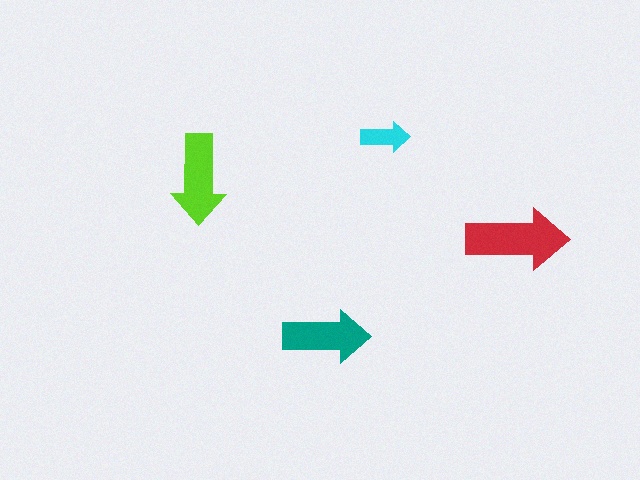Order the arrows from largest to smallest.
the red one, the lime one, the teal one, the cyan one.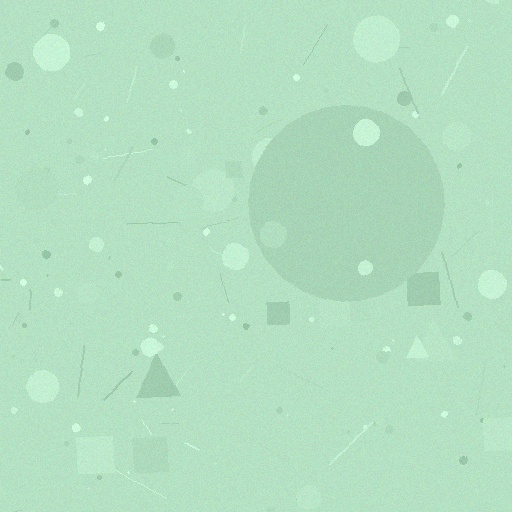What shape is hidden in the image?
A circle is hidden in the image.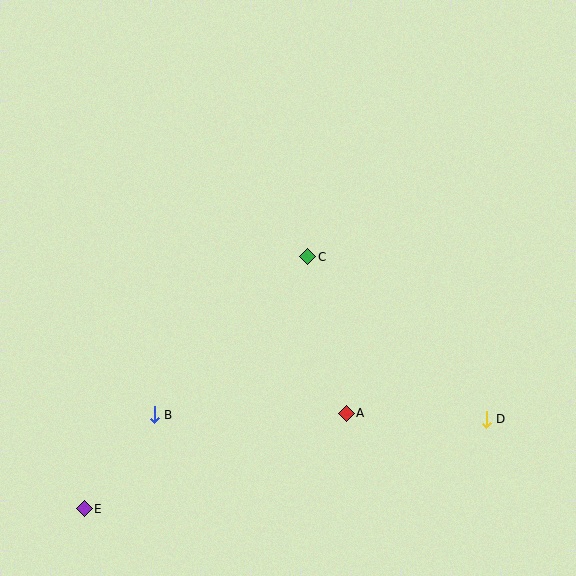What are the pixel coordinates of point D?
Point D is at (487, 419).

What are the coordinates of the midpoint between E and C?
The midpoint between E and C is at (196, 383).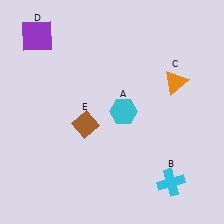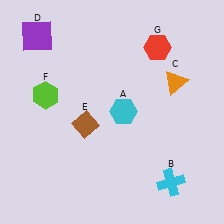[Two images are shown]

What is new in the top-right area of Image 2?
A red hexagon (G) was added in the top-right area of Image 2.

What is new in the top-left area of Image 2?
A lime hexagon (F) was added in the top-left area of Image 2.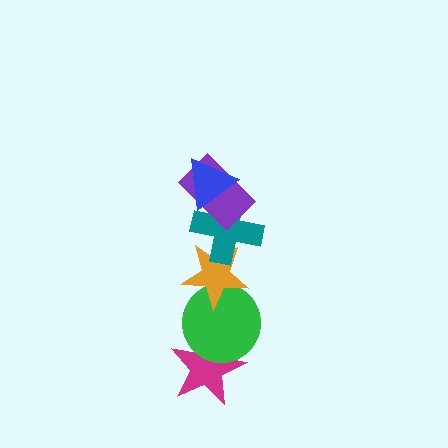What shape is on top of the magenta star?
The green circle is on top of the magenta star.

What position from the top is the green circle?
The green circle is 5th from the top.